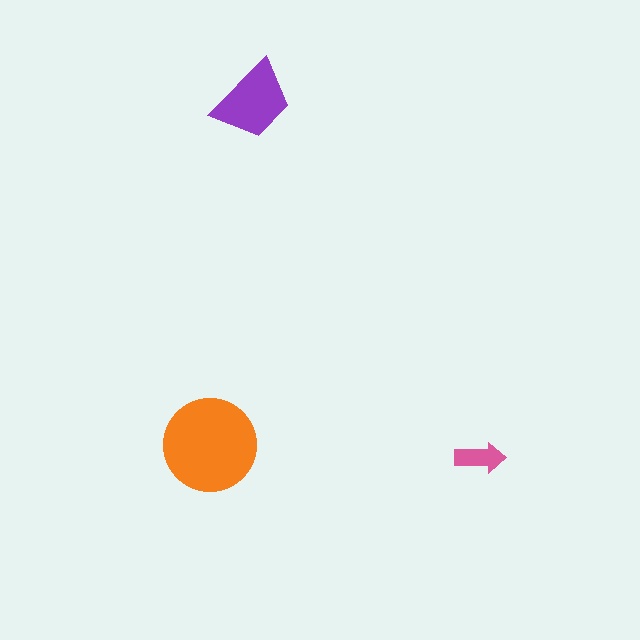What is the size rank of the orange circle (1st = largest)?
1st.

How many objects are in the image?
There are 3 objects in the image.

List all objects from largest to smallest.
The orange circle, the purple trapezoid, the pink arrow.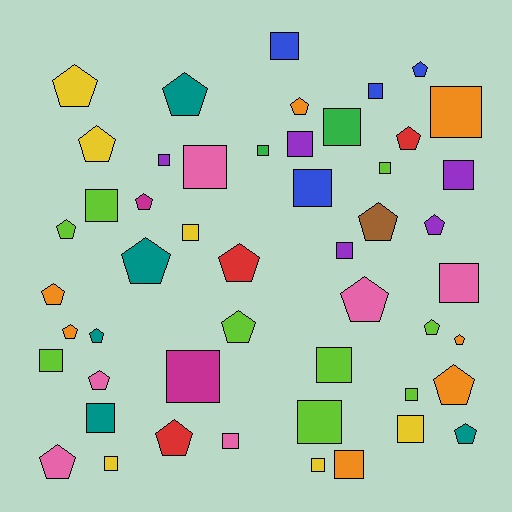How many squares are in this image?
There are 26 squares.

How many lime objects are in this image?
There are 9 lime objects.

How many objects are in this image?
There are 50 objects.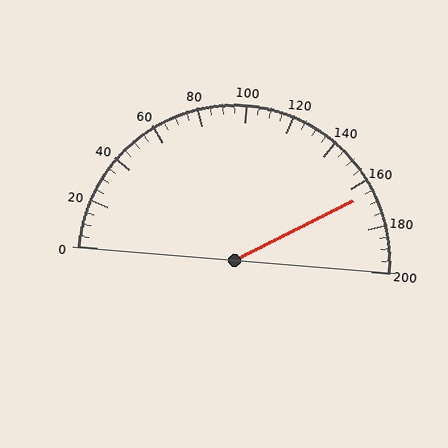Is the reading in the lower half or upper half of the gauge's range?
The reading is in the upper half of the range (0 to 200).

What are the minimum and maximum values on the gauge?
The gauge ranges from 0 to 200.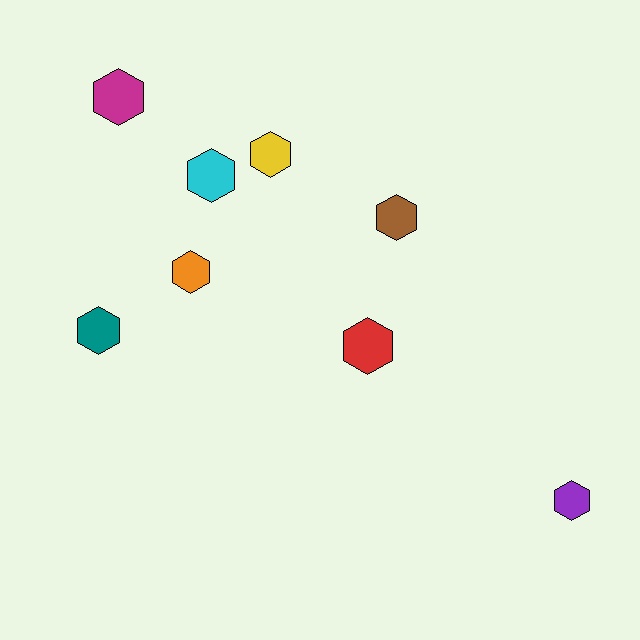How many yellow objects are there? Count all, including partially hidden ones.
There is 1 yellow object.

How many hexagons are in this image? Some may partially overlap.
There are 8 hexagons.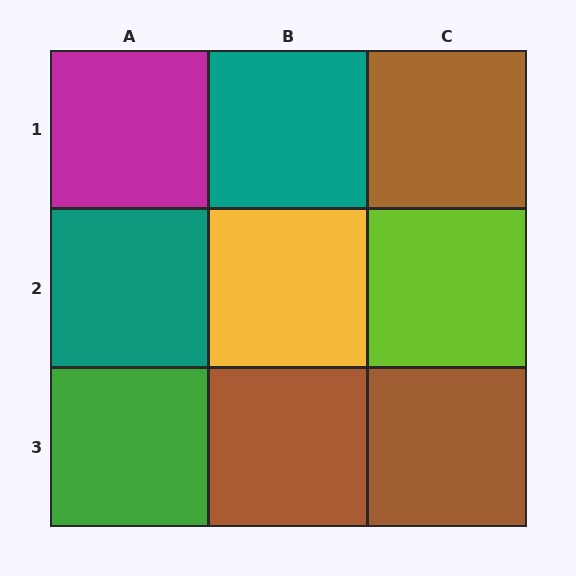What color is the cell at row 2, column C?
Lime.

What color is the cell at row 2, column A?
Teal.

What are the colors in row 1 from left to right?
Magenta, teal, brown.